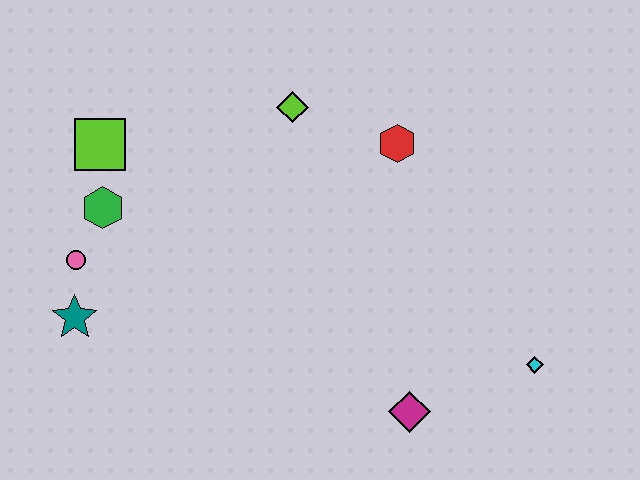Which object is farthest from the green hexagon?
The cyan diamond is farthest from the green hexagon.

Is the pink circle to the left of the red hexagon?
Yes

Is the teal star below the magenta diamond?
No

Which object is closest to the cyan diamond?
The magenta diamond is closest to the cyan diamond.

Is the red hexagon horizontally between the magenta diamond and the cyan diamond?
No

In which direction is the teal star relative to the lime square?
The teal star is below the lime square.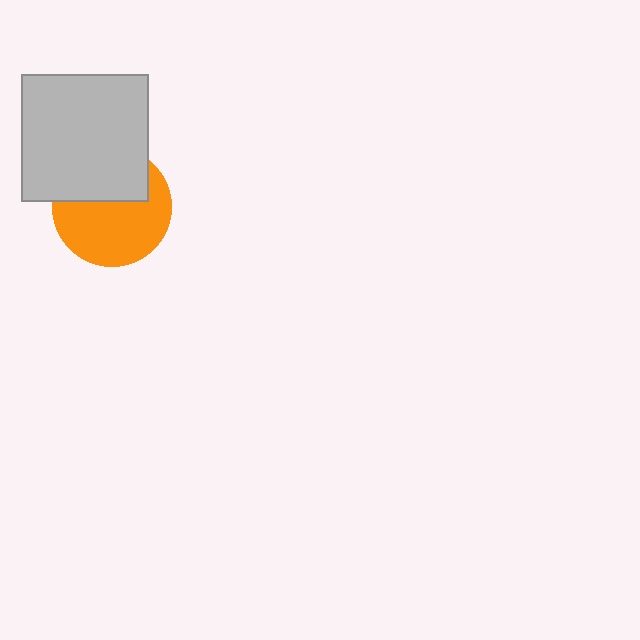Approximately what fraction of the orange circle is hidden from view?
Roughly 39% of the orange circle is hidden behind the light gray square.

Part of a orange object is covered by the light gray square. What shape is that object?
It is a circle.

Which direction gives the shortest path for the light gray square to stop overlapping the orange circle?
Moving up gives the shortest separation.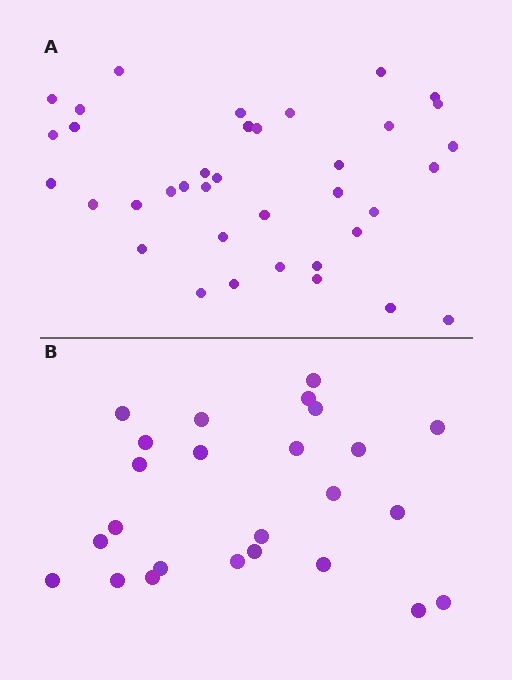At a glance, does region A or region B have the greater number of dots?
Region A (the top region) has more dots.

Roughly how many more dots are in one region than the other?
Region A has roughly 12 or so more dots than region B.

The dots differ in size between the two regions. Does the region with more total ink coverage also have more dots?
No. Region B has more total ink coverage because its dots are larger, but region A actually contains more individual dots. Total area can be misleading — the number of items is what matters here.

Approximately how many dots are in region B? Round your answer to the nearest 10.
About 20 dots. (The exact count is 25, which rounds to 20.)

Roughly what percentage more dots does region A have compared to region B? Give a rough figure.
About 50% more.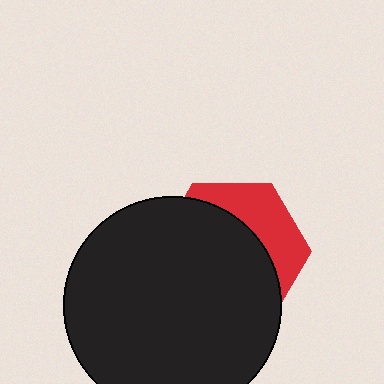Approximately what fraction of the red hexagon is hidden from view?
Roughly 68% of the red hexagon is hidden behind the black circle.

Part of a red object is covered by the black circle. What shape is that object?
It is a hexagon.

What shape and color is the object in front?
The object in front is a black circle.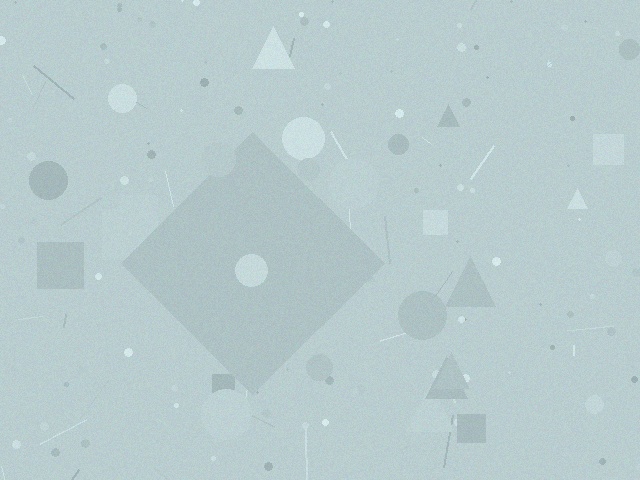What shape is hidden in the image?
A diamond is hidden in the image.